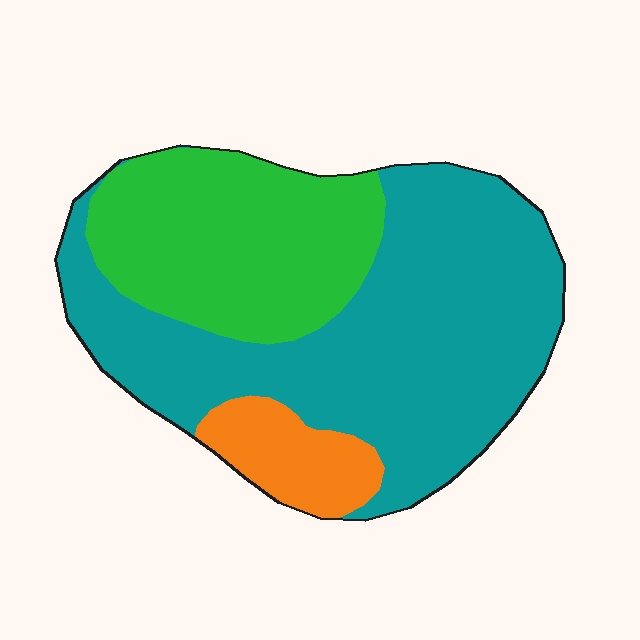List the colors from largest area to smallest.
From largest to smallest: teal, green, orange.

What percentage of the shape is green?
Green covers roughly 30% of the shape.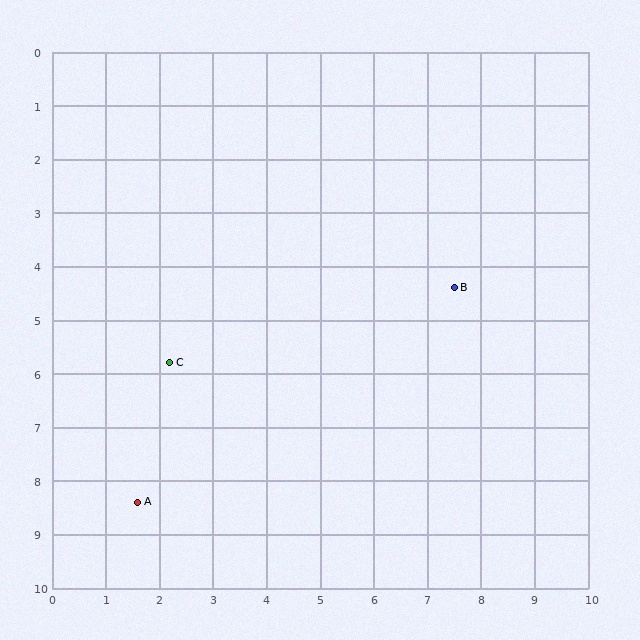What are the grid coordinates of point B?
Point B is at approximately (7.5, 4.4).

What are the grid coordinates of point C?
Point C is at approximately (2.2, 5.8).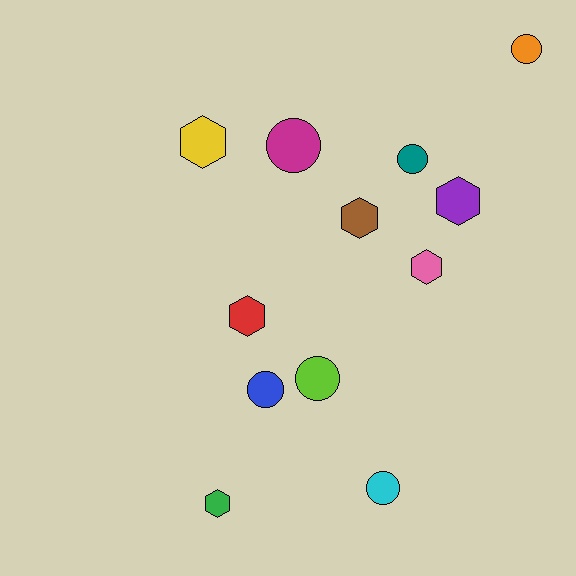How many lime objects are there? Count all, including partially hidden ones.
There is 1 lime object.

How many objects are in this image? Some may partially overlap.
There are 12 objects.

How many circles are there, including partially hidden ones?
There are 6 circles.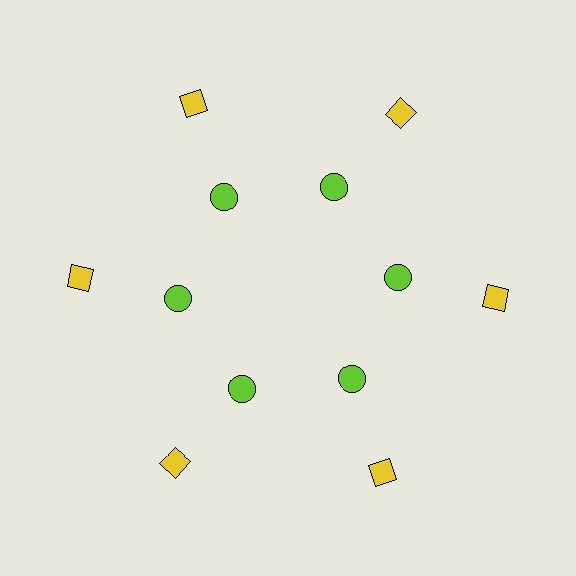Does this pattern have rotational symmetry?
Yes, this pattern has 6-fold rotational symmetry. It looks the same after rotating 60 degrees around the center.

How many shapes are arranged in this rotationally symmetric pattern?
There are 12 shapes, arranged in 6 groups of 2.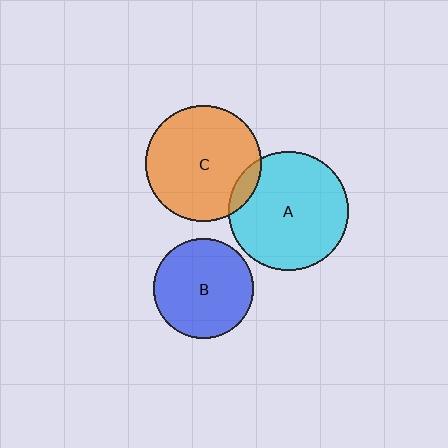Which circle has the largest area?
Circle A (cyan).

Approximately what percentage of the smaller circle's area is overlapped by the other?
Approximately 10%.